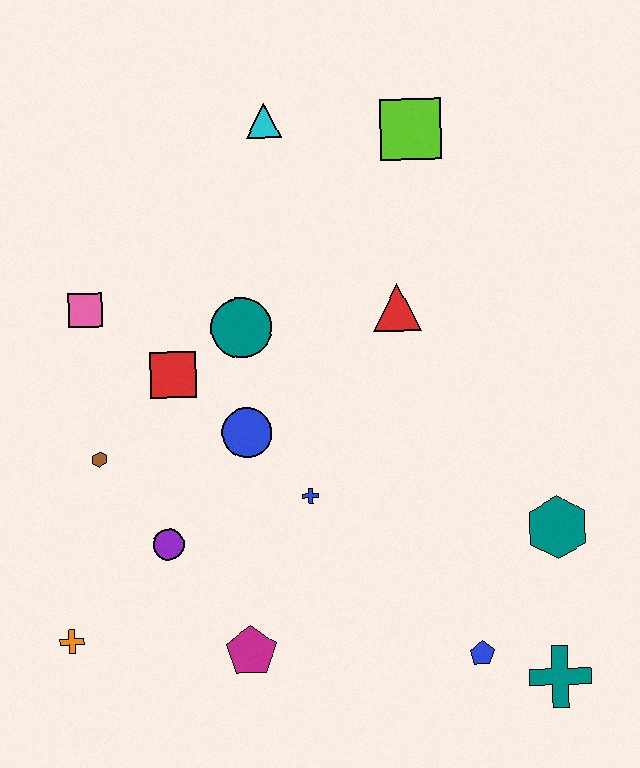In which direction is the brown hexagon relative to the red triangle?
The brown hexagon is to the left of the red triangle.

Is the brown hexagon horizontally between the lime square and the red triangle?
No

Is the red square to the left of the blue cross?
Yes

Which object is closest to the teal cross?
The blue pentagon is closest to the teal cross.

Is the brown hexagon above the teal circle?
No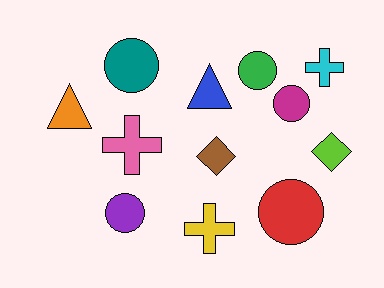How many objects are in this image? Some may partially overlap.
There are 12 objects.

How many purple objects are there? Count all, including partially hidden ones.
There is 1 purple object.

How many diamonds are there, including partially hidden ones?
There are 2 diamonds.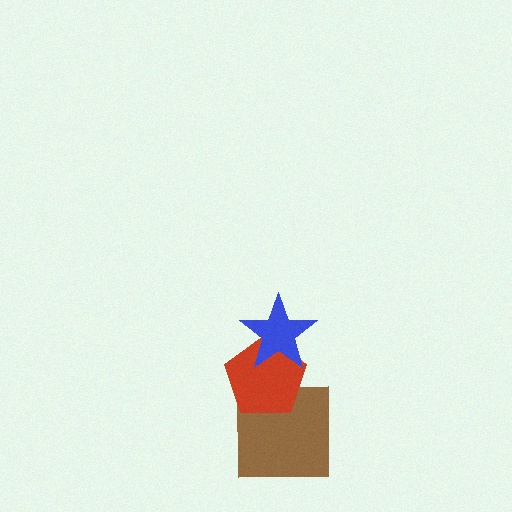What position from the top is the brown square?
The brown square is 3rd from the top.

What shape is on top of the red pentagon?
The blue star is on top of the red pentagon.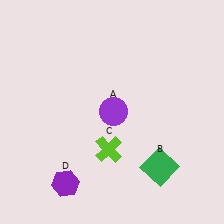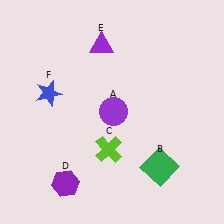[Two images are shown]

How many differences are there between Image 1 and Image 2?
There are 2 differences between the two images.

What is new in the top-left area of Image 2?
A purple triangle (E) was added in the top-left area of Image 2.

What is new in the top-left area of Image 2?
A blue star (F) was added in the top-left area of Image 2.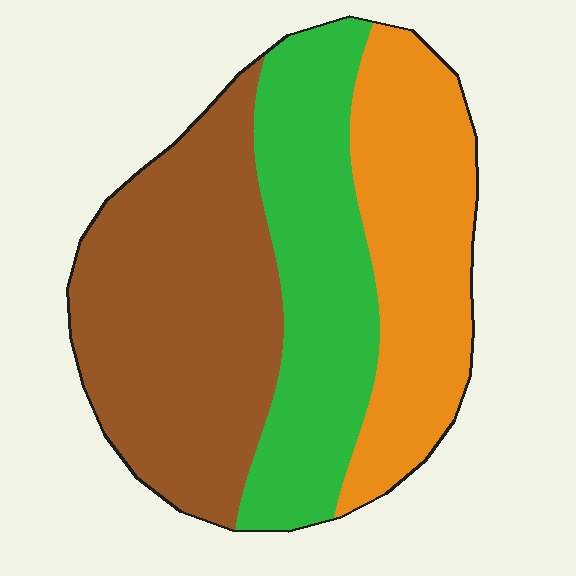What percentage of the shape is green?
Green takes up about one third (1/3) of the shape.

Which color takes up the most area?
Brown, at roughly 40%.